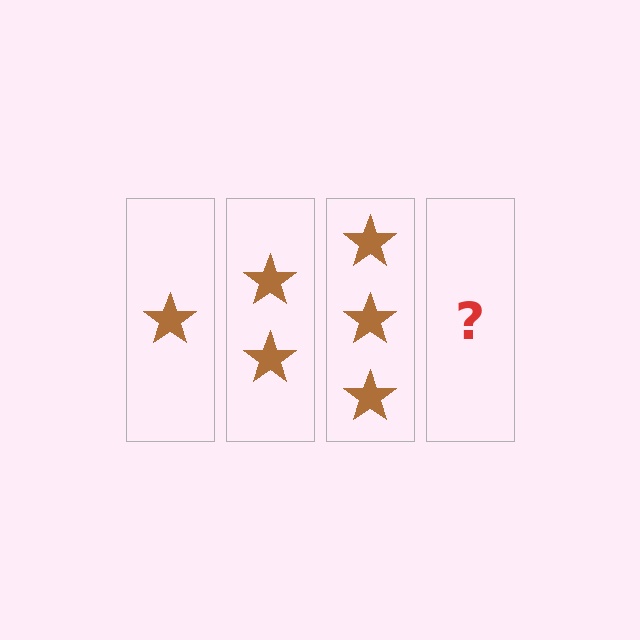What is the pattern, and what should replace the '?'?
The pattern is that each step adds one more star. The '?' should be 4 stars.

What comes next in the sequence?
The next element should be 4 stars.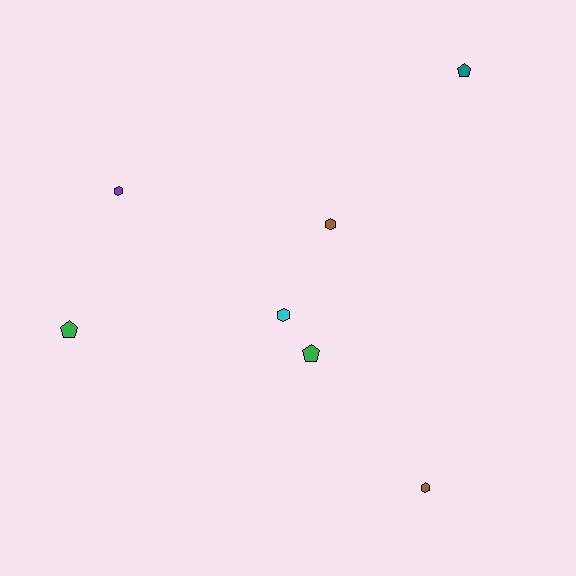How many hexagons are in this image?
There are 4 hexagons.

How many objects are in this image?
There are 7 objects.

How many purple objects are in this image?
There is 1 purple object.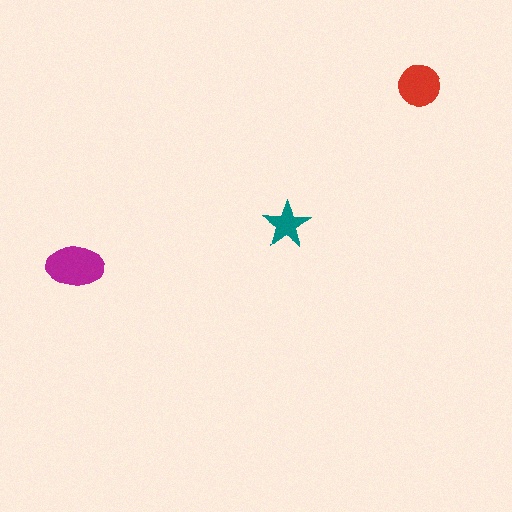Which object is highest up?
The red circle is topmost.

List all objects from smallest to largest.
The teal star, the red circle, the magenta ellipse.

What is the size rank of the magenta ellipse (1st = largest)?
1st.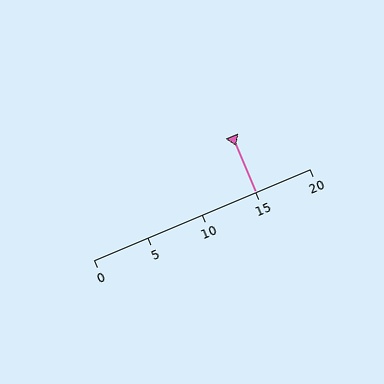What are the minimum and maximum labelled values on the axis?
The axis runs from 0 to 20.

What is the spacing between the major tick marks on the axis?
The major ticks are spaced 5 apart.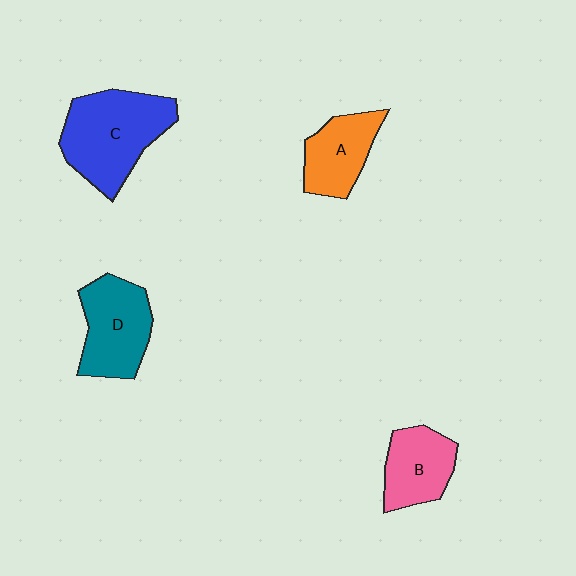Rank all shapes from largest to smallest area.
From largest to smallest: C (blue), D (teal), B (pink), A (orange).